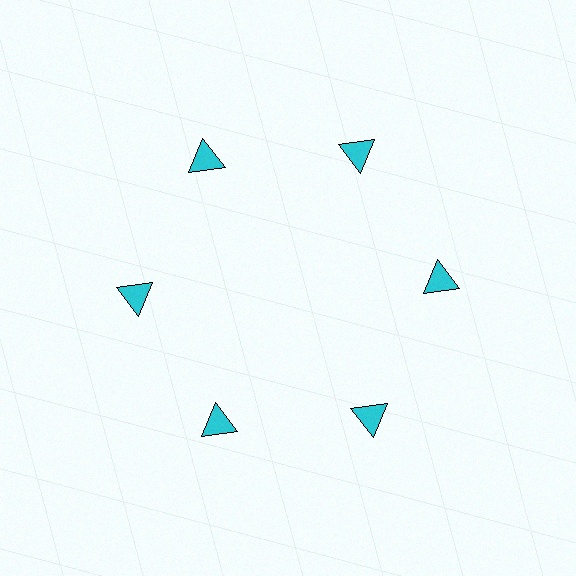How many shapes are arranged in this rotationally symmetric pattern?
There are 6 shapes, arranged in 6 groups of 1.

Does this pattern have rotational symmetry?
Yes, this pattern has 6-fold rotational symmetry. It looks the same after rotating 60 degrees around the center.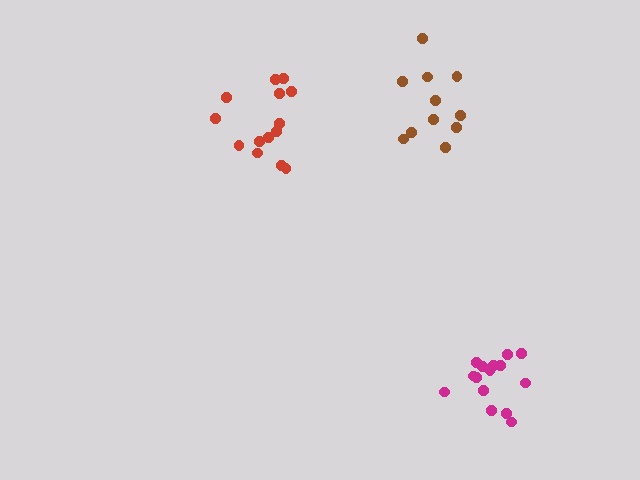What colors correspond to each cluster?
The clusters are colored: red, brown, magenta.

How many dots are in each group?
Group 1: 14 dots, Group 2: 11 dots, Group 3: 15 dots (40 total).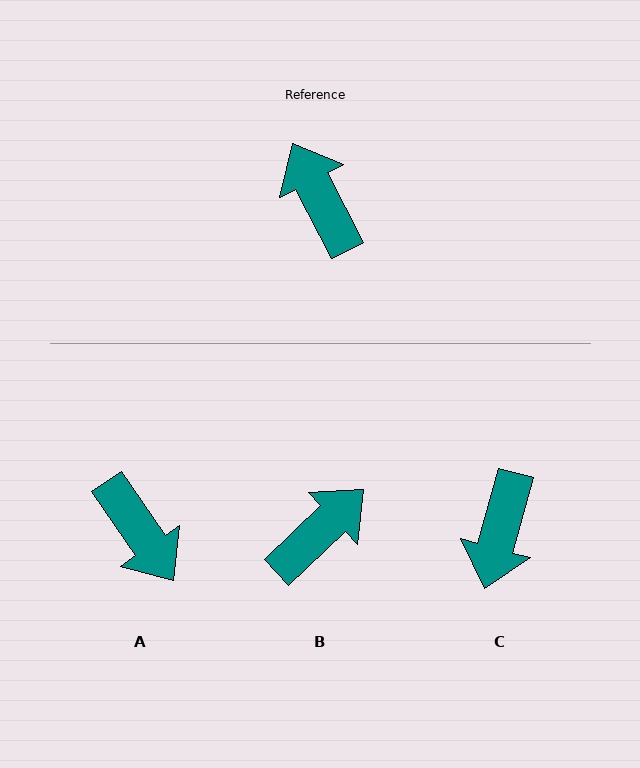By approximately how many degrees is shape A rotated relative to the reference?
Approximately 173 degrees clockwise.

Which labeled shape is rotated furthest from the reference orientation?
A, about 173 degrees away.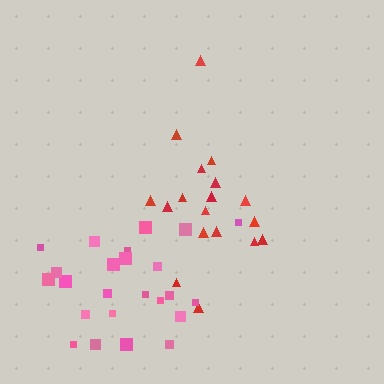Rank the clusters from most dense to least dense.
pink, red.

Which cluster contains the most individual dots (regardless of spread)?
Pink (24).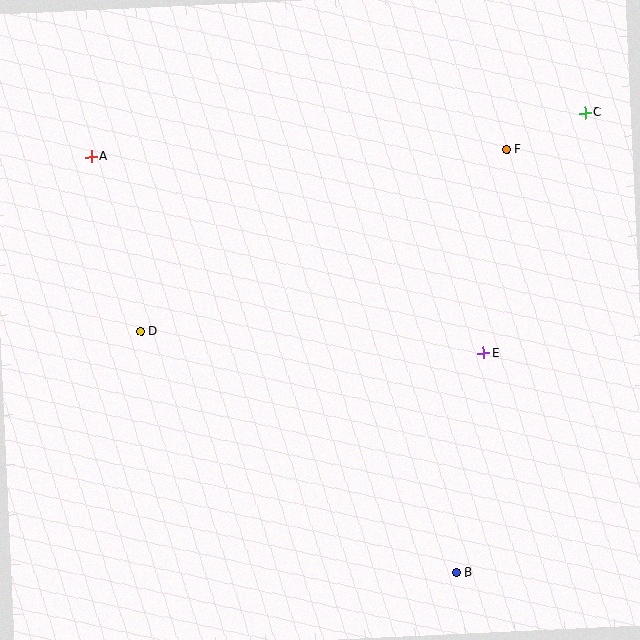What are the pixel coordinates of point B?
Point B is at (456, 573).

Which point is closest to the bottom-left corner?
Point D is closest to the bottom-left corner.